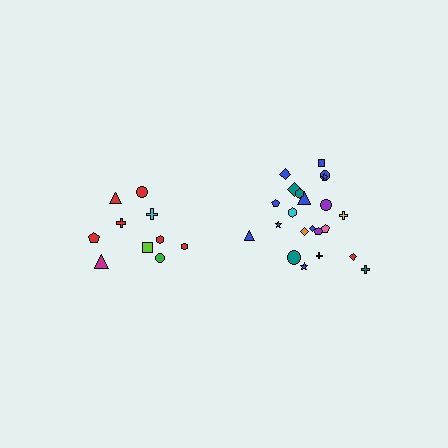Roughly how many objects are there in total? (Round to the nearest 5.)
Roughly 30 objects in total.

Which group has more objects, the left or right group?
The right group.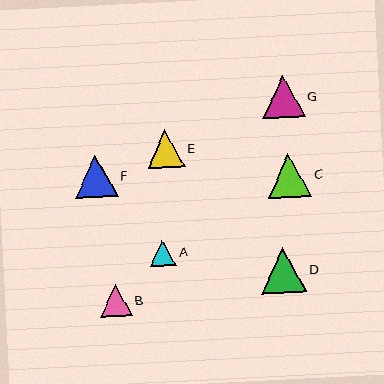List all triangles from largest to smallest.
From largest to smallest: D, C, F, G, E, B, A.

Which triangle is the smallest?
Triangle A is the smallest with a size of approximately 26 pixels.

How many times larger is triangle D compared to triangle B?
Triangle D is approximately 1.4 times the size of triangle B.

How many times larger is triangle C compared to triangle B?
Triangle C is approximately 1.4 times the size of triangle B.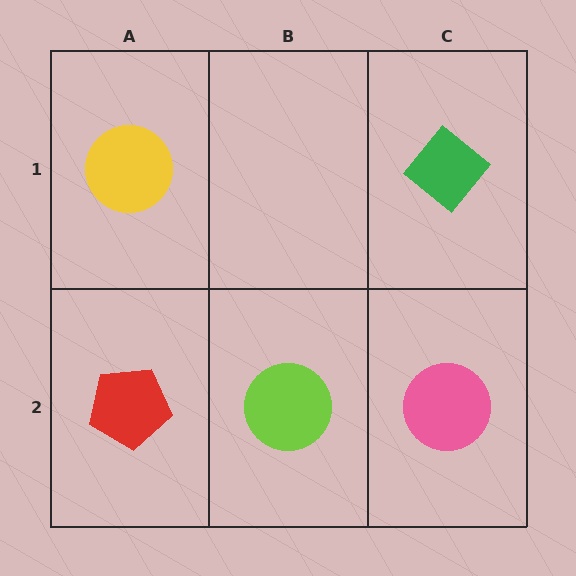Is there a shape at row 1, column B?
No, that cell is empty.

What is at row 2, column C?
A pink circle.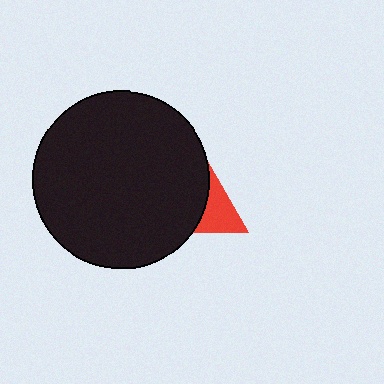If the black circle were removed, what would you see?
You would see the complete red triangle.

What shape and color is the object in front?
The object in front is a black circle.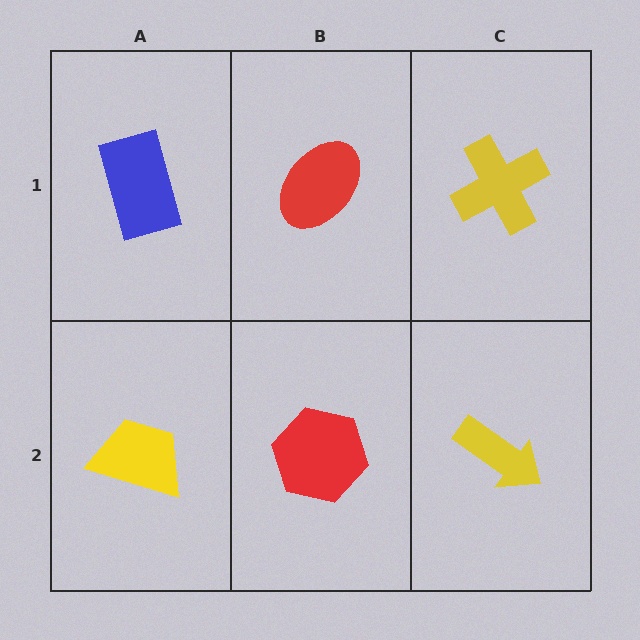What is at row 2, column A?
A yellow trapezoid.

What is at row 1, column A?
A blue rectangle.